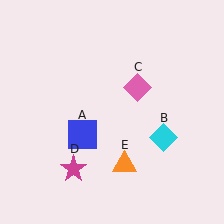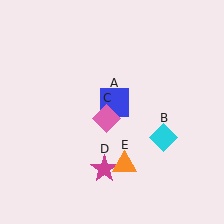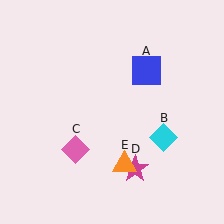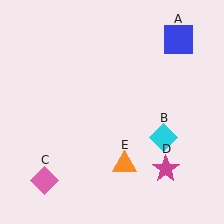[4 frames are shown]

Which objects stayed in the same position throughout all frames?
Cyan diamond (object B) and orange triangle (object E) remained stationary.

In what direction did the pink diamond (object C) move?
The pink diamond (object C) moved down and to the left.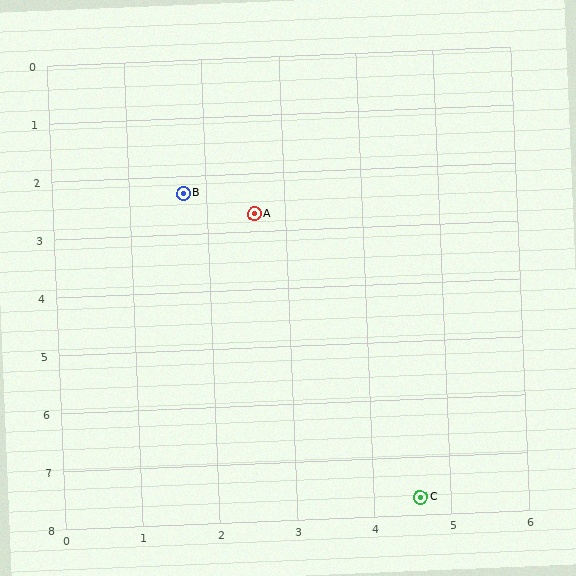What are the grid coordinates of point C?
Point C is at approximately (4.6, 7.7).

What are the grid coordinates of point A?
Point A is at approximately (2.6, 2.7).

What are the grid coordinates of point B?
Point B is at approximately (1.7, 2.3).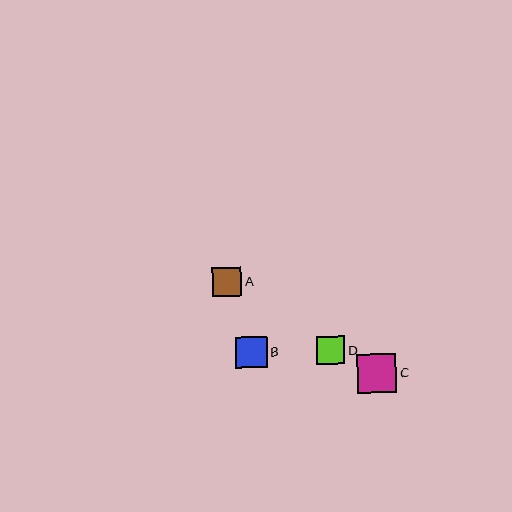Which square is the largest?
Square C is the largest with a size of approximately 39 pixels.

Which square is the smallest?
Square D is the smallest with a size of approximately 28 pixels.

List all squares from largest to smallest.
From largest to smallest: C, B, A, D.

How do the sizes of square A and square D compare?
Square A and square D are approximately the same size.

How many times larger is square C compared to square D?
Square C is approximately 1.4 times the size of square D.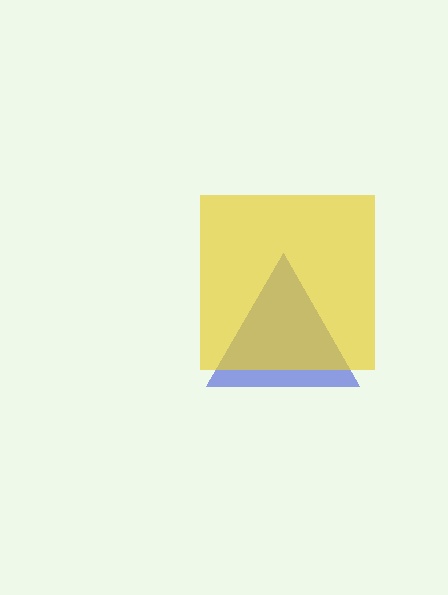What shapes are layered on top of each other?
The layered shapes are: a blue triangle, a yellow square.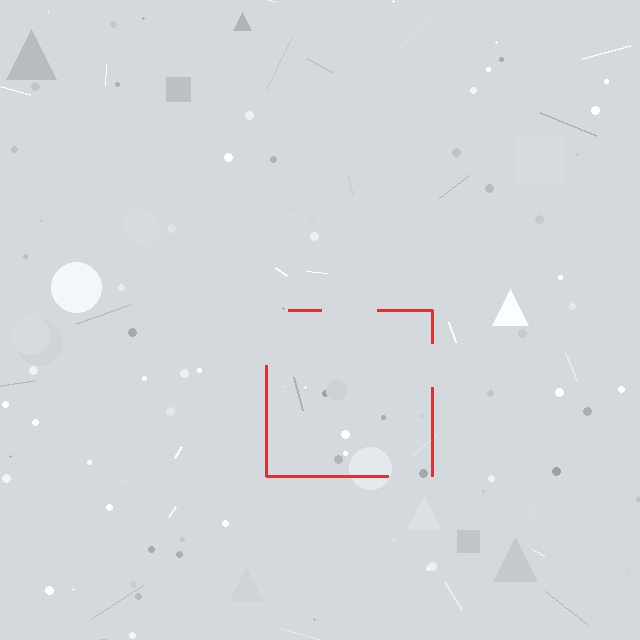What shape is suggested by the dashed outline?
The dashed outline suggests a square.